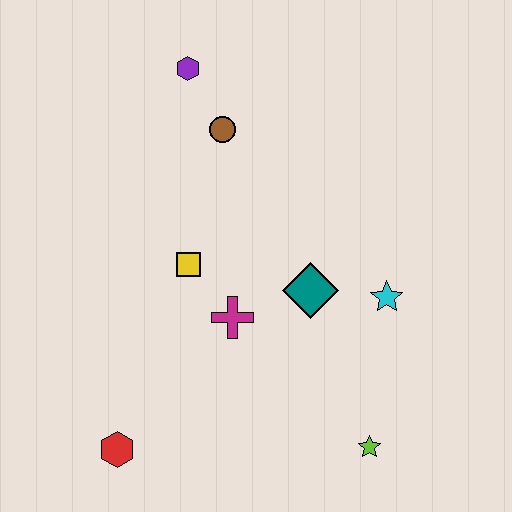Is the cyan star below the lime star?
No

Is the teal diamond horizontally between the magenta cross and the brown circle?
No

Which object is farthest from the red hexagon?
The purple hexagon is farthest from the red hexagon.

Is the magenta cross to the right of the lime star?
No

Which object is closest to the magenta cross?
The yellow square is closest to the magenta cross.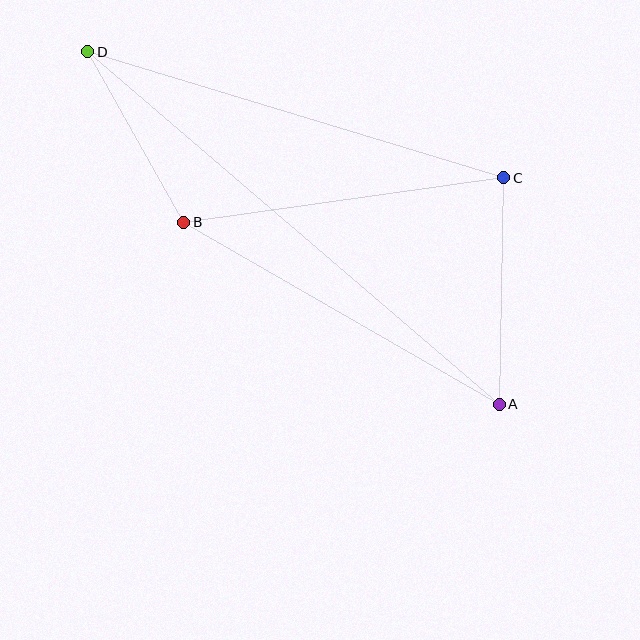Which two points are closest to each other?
Points B and D are closest to each other.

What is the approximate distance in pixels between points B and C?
The distance between B and C is approximately 323 pixels.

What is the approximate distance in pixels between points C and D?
The distance between C and D is approximately 435 pixels.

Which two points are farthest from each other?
Points A and D are farthest from each other.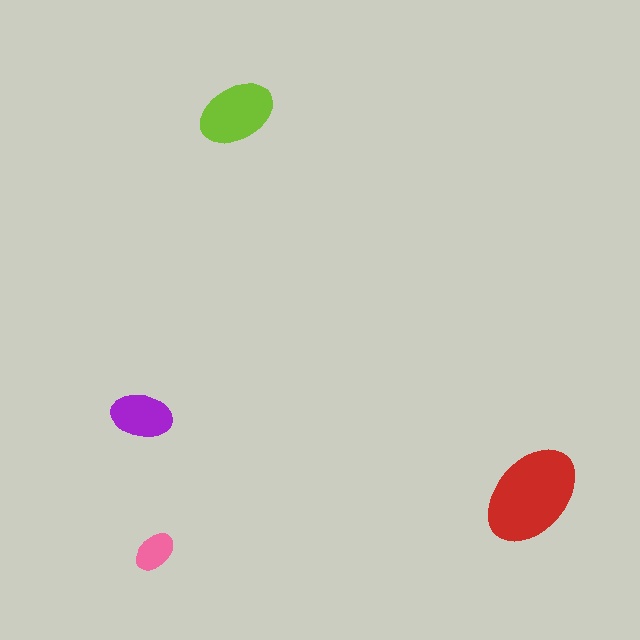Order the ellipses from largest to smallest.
the red one, the lime one, the purple one, the pink one.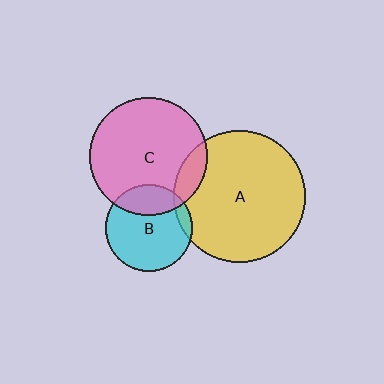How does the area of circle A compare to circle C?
Approximately 1.2 times.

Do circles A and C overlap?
Yes.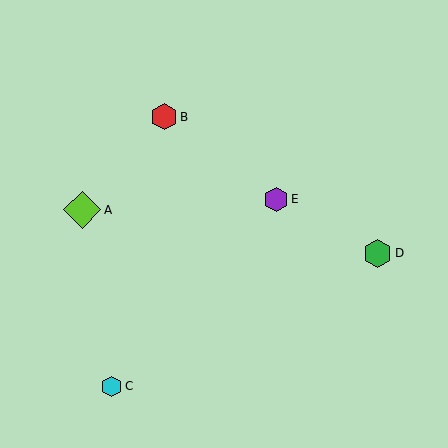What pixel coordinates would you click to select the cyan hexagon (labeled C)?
Click at (112, 386) to select the cyan hexagon C.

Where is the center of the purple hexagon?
The center of the purple hexagon is at (276, 199).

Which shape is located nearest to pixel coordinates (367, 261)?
The green hexagon (labeled D) at (378, 253) is nearest to that location.